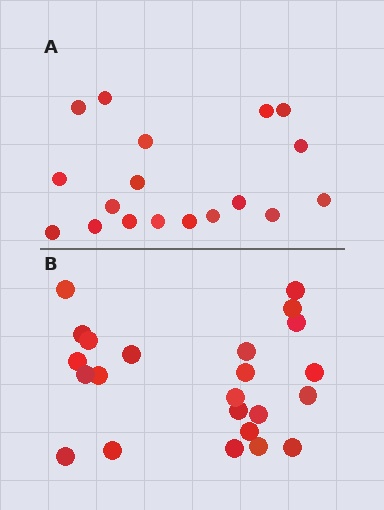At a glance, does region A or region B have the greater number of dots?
Region B (the bottom region) has more dots.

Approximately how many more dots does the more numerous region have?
Region B has about 5 more dots than region A.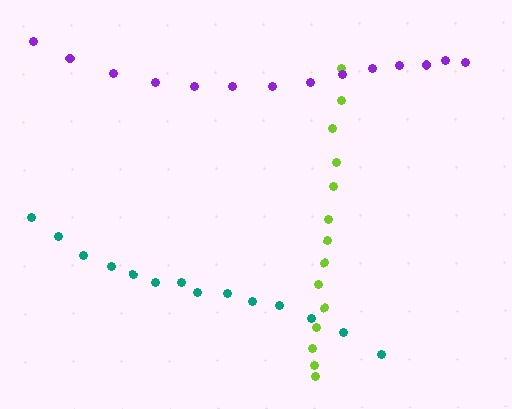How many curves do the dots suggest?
There are 3 distinct paths.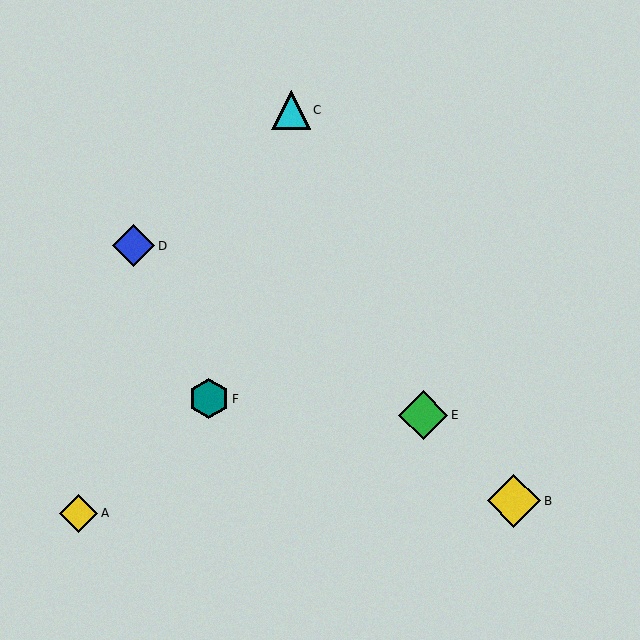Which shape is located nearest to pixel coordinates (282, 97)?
The cyan triangle (labeled C) at (291, 110) is nearest to that location.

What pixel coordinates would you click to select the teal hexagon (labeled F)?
Click at (209, 399) to select the teal hexagon F.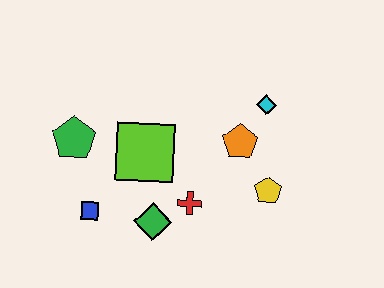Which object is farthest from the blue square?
The cyan diamond is farthest from the blue square.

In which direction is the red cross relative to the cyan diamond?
The red cross is below the cyan diamond.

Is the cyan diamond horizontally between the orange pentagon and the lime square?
No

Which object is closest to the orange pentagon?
The cyan diamond is closest to the orange pentagon.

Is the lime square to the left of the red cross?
Yes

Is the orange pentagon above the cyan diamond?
No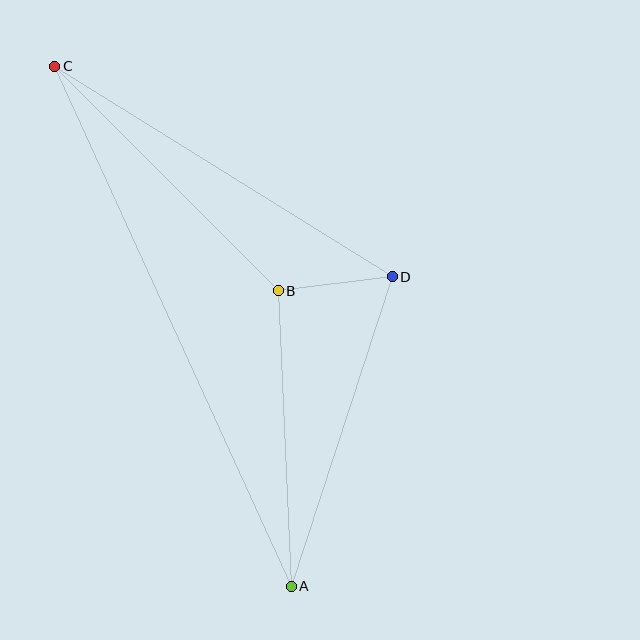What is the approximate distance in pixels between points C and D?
The distance between C and D is approximately 398 pixels.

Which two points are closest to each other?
Points B and D are closest to each other.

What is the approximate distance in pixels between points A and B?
The distance between A and B is approximately 296 pixels.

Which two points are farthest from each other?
Points A and C are farthest from each other.